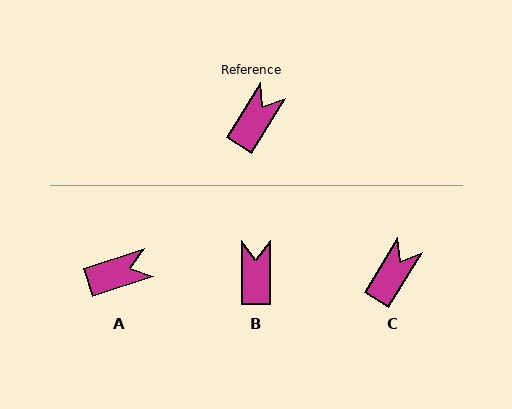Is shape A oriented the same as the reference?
No, it is off by about 40 degrees.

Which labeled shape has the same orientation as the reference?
C.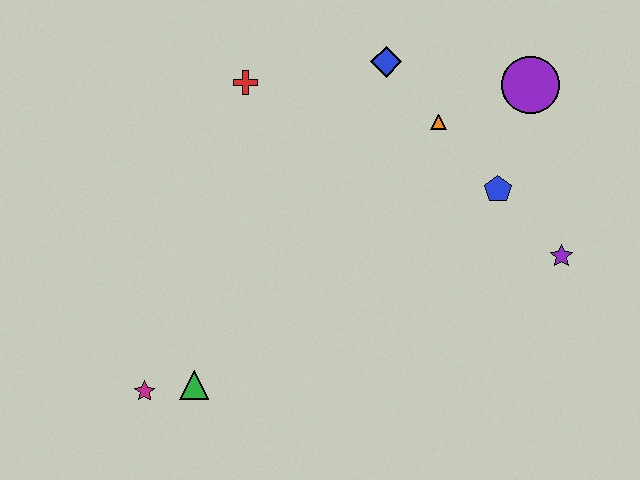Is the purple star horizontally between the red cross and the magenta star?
No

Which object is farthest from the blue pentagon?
The magenta star is farthest from the blue pentagon.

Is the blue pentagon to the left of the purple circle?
Yes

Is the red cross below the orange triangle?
No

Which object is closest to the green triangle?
The magenta star is closest to the green triangle.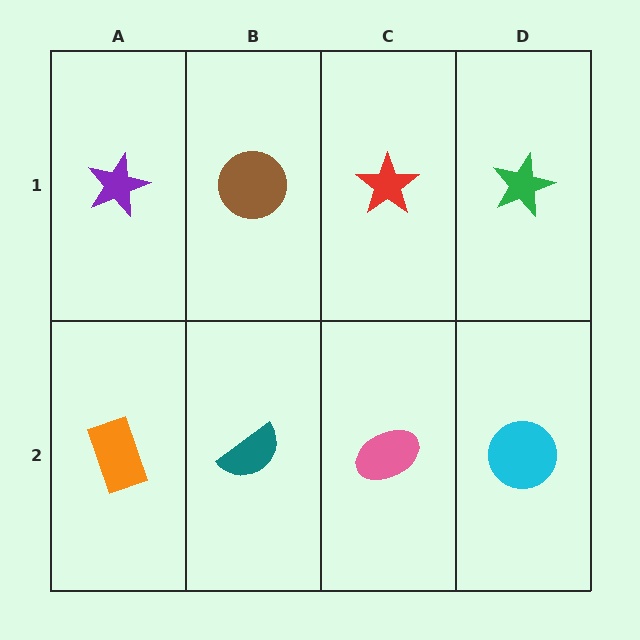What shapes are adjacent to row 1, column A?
An orange rectangle (row 2, column A), a brown circle (row 1, column B).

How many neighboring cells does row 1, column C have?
3.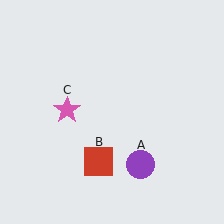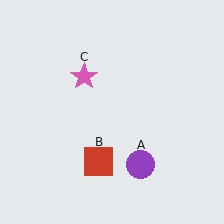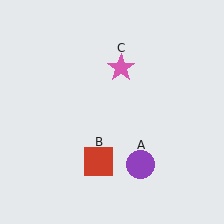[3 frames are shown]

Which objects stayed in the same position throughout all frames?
Purple circle (object A) and red square (object B) remained stationary.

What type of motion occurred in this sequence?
The pink star (object C) rotated clockwise around the center of the scene.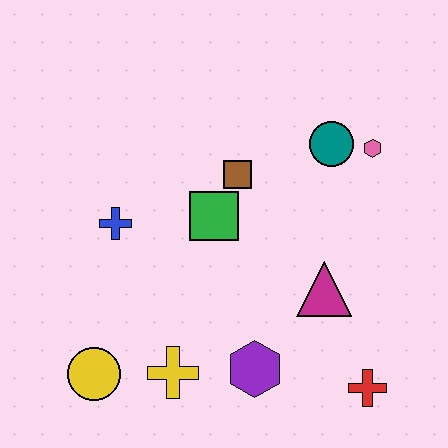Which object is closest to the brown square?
The green square is closest to the brown square.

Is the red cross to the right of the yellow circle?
Yes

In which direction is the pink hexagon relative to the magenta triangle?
The pink hexagon is above the magenta triangle.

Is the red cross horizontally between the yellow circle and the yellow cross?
No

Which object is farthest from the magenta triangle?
The yellow circle is farthest from the magenta triangle.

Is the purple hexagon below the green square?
Yes